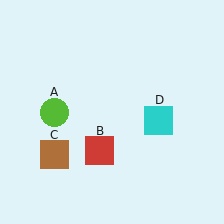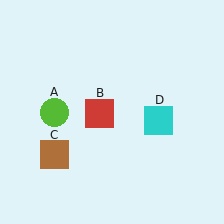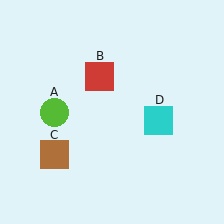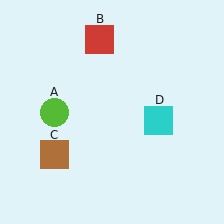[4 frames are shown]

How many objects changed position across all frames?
1 object changed position: red square (object B).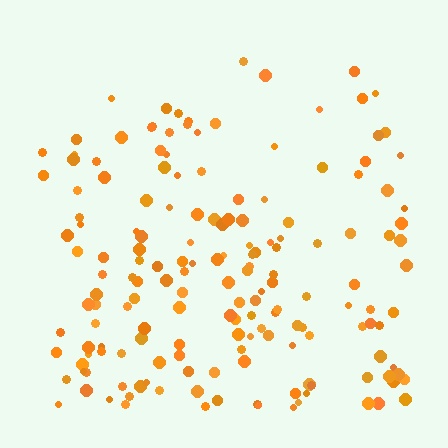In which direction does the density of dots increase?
From top to bottom, with the bottom side densest.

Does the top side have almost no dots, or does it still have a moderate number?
Still a moderate number, just noticeably fewer than the bottom.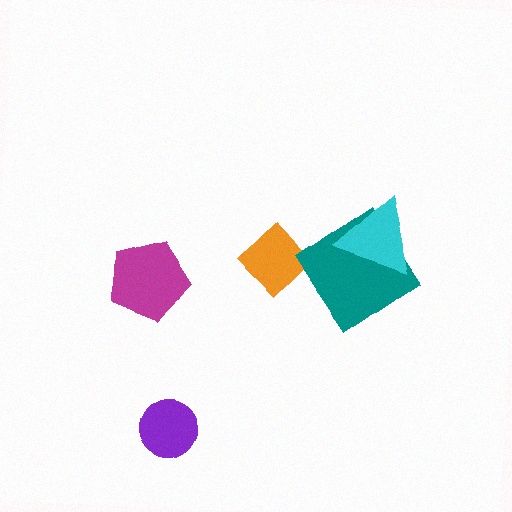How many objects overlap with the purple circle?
0 objects overlap with the purple circle.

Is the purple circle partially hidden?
No, no other shape covers it.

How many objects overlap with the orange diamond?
0 objects overlap with the orange diamond.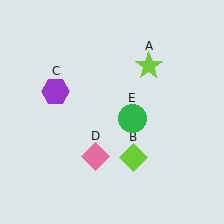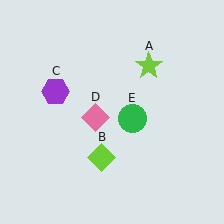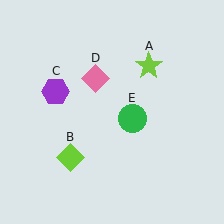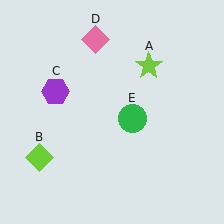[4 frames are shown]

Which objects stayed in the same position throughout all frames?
Lime star (object A) and purple hexagon (object C) and green circle (object E) remained stationary.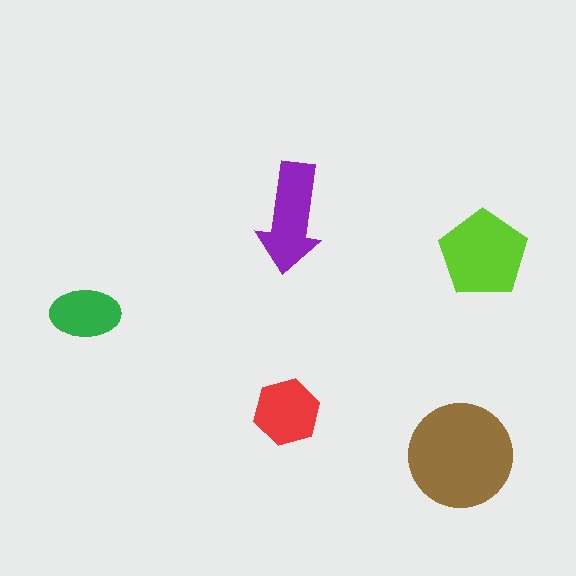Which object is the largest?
The brown circle.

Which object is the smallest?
The green ellipse.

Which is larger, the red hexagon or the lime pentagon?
The lime pentagon.